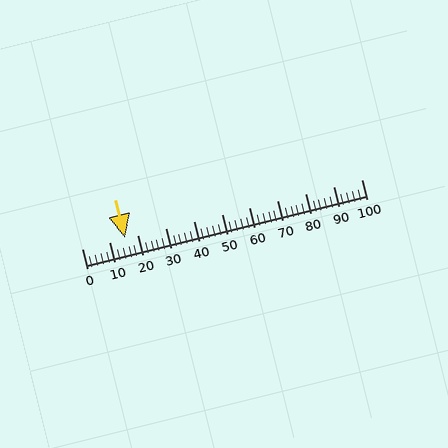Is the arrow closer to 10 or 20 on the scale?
The arrow is closer to 20.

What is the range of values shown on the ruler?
The ruler shows values from 0 to 100.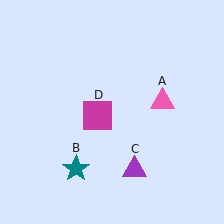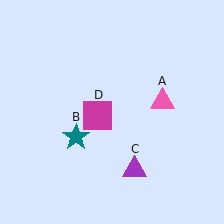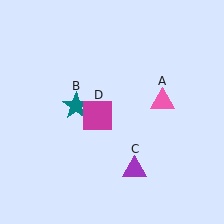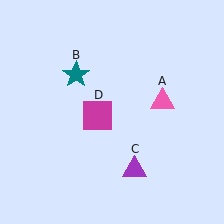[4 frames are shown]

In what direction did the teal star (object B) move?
The teal star (object B) moved up.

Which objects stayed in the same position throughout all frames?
Pink triangle (object A) and purple triangle (object C) and magenta square (object D) remained stationary.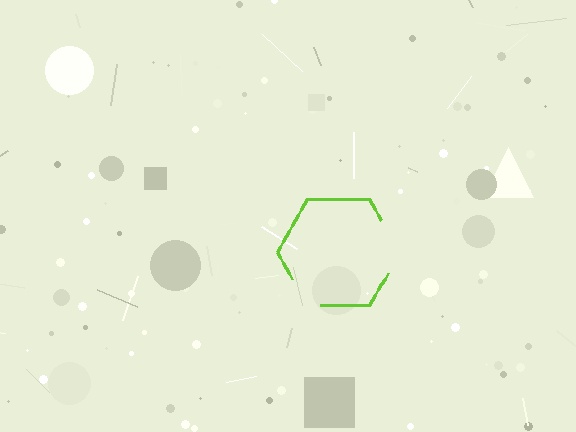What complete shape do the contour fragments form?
The contour fragments form a hexagon.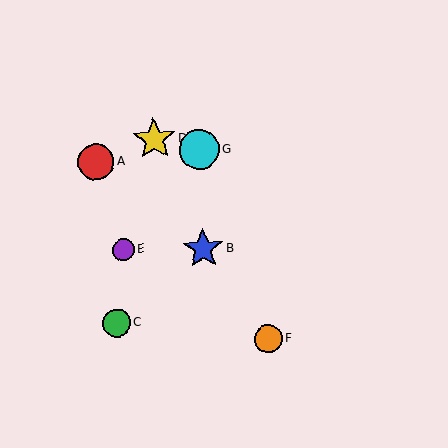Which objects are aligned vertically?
Objects B, G are aligned vertically.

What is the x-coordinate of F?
Object F is at x≈268.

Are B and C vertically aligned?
No, B is at x≈203 and C is at x≈116.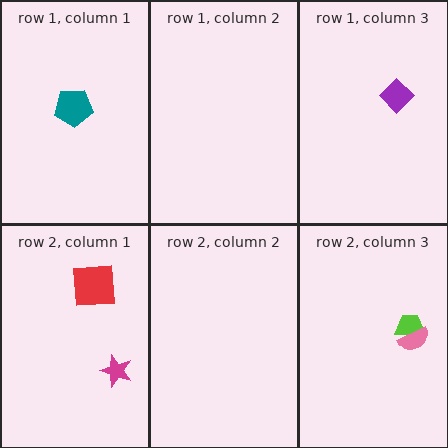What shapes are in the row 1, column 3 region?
The purple diamond.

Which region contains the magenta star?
The row 2, column 1 region.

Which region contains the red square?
The row 2, column 1 region.